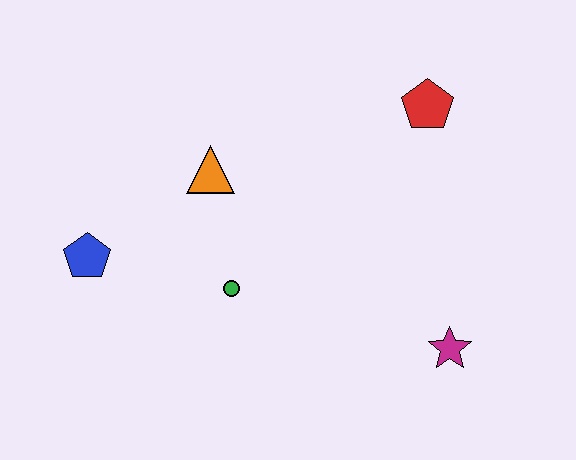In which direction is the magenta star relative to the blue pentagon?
The magenta star is to the right of the blue pentagon.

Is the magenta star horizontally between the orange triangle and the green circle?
No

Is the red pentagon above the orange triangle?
Yes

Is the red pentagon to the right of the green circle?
Yes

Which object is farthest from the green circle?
The red pentagon is farthest from the green circle.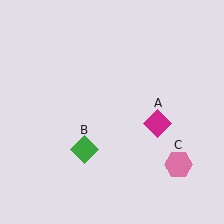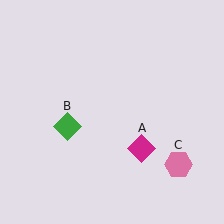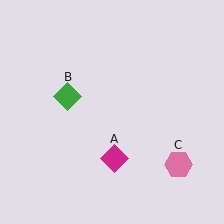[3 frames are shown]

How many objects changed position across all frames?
2 objects changed position: magenta diamond (object A), green diamond (object B).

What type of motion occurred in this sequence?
The magenta diamond (object A), green diamond (object B) rotated clockwise around the center of the scene.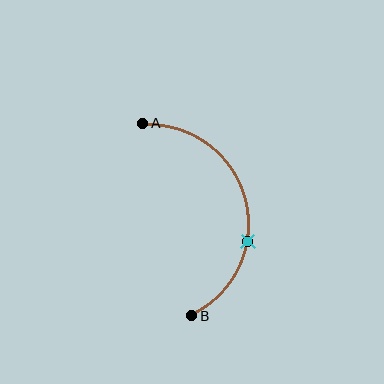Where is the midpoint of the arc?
The arc midpoint is the point on the curve farthest from the straight line joining A and B. It sits to the right of that line.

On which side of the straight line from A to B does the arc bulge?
The arc bulges to the right of the straight line connecting A and B.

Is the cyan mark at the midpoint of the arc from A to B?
No. The cyan mark lies on the arc but is closer to endpoint B. The arc midpoint would be at the point on the curve equidistant along the arc from both A and B.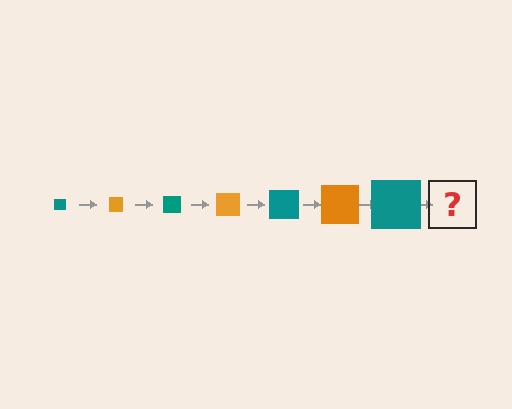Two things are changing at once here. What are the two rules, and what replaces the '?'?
The two rules are that the square grows larger each step and the color cycles through teal and orange. The '?' should be an orange square, larger than the previous one.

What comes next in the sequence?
The next element should be an orange square, larger than the previous one.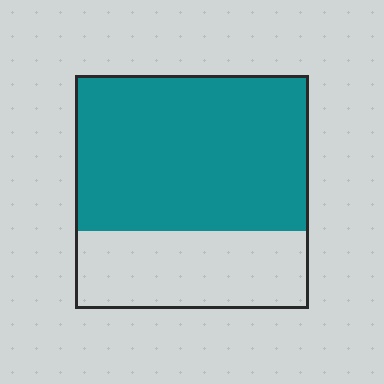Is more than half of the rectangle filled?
Yes.